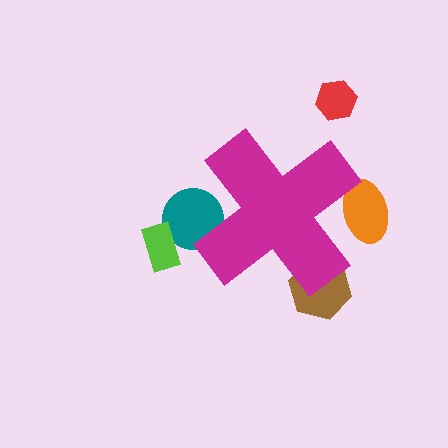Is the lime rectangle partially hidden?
No, the lime rectangle is fully visible.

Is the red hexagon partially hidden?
No, the red hexagon is fully visible.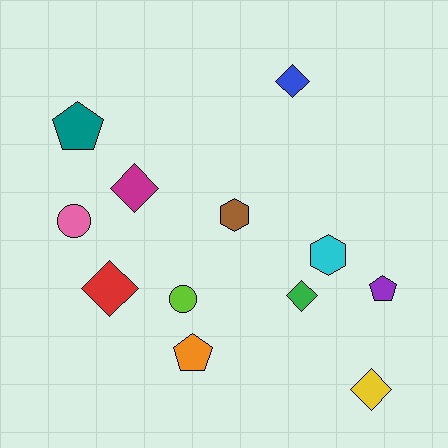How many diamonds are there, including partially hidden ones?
There are 5 diamonds.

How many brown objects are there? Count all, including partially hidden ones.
There is 1 brown object.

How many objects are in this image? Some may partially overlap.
There are 12 objects.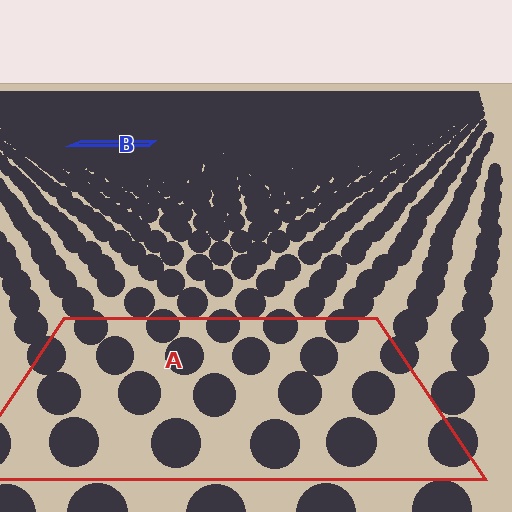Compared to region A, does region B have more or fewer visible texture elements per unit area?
Region B has more texture elements per unit area — they are packed more densely because it is farther away.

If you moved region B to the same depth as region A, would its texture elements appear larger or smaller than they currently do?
They would appear larger. At a closer depth, the same texture elements are projected at a bigger on-screen size.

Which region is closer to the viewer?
Region A is closer. The texture elements there are larger and more spread out.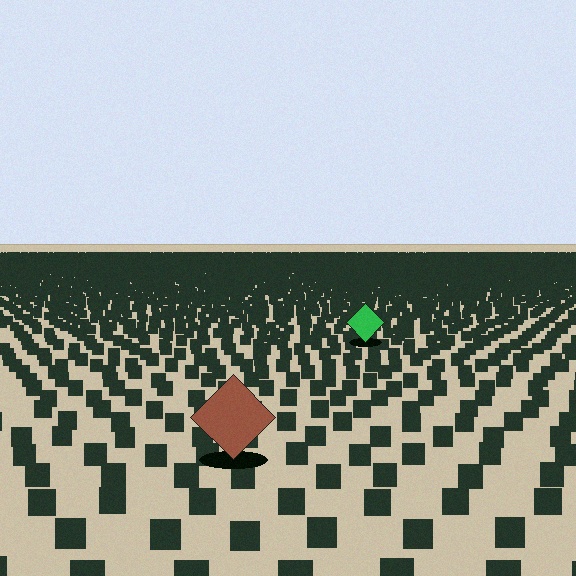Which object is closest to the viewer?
The brown diamond is closest. The texture marks near it are larger and more spread out.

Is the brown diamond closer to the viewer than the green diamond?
Yes. The brown diamond is closer — you can tell from the texture gradient: the ground texture is coarser near it.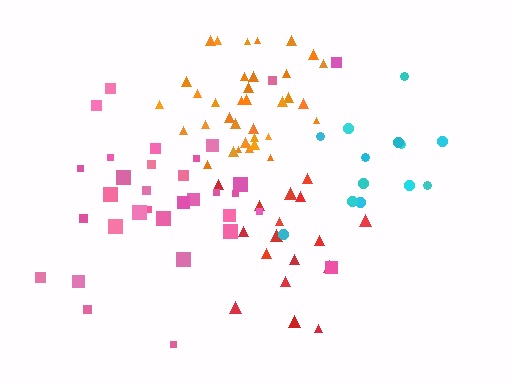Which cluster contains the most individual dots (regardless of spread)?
Orange (35).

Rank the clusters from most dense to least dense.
orange, pink, red, cyan.